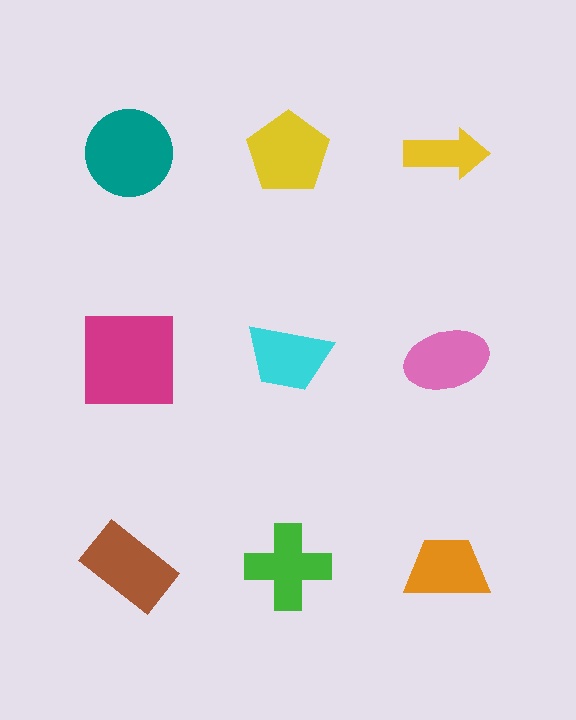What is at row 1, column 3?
A yellow arrow.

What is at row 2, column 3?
A pink ellipse.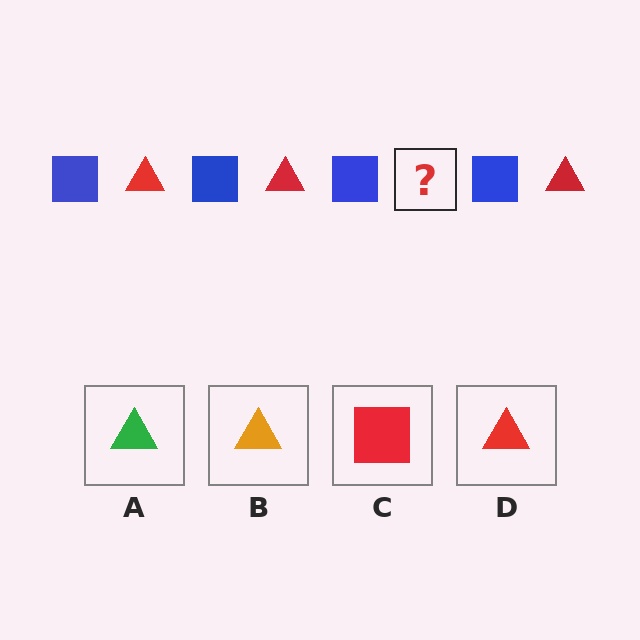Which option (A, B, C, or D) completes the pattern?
D.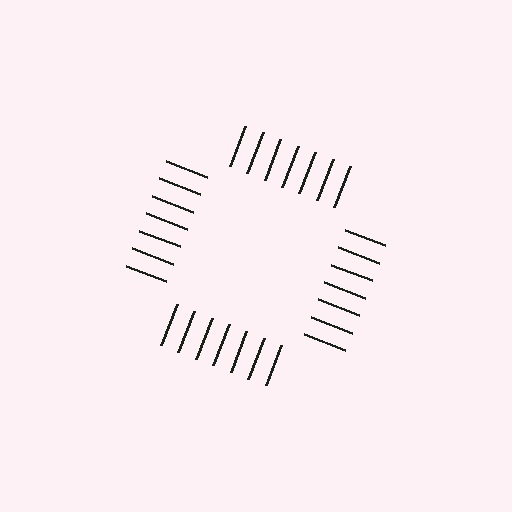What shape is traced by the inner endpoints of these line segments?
An illusory square — the line segments terminate on its edges but no continuous stroke is drawn.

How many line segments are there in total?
28 — 7 along each of the 4 edges.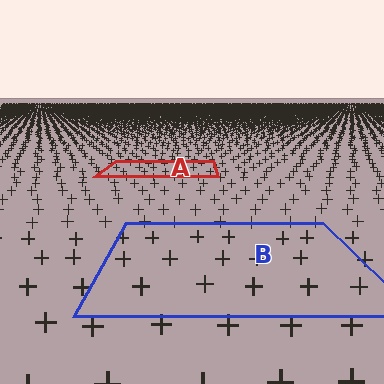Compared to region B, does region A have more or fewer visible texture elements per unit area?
Region A has more texture elements per unit area — they are packed more densely because it is farther away.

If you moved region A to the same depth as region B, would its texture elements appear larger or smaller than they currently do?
They would appear larger. At a closer depth, the same texture elements are projected at a bigger on-screen size.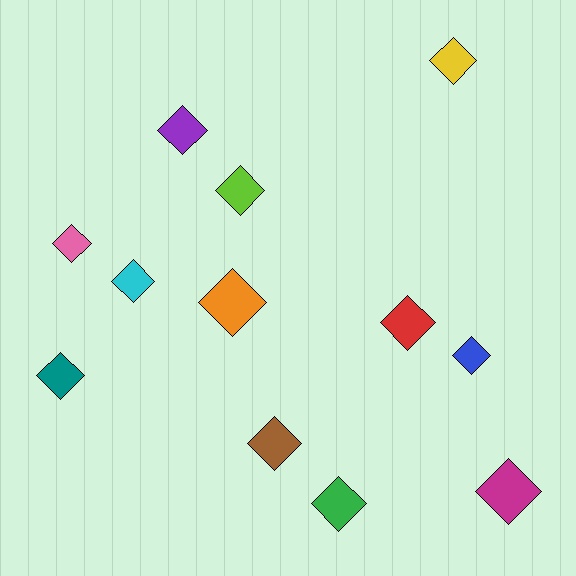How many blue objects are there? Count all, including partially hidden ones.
There is 1 blue object.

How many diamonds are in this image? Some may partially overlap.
There are 12 diamonds.